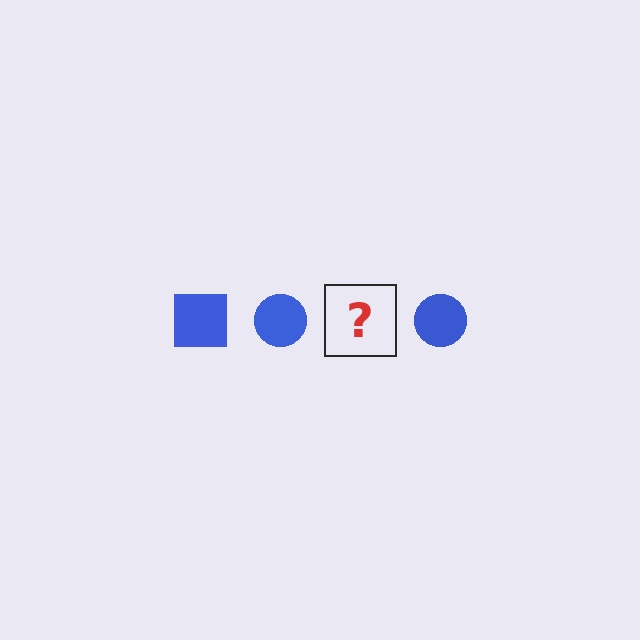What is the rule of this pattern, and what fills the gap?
The rule is that the pattern cycles through square, circle shapes in blue. The gap should be filled with a blue square.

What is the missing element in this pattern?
The missing element is a blue square.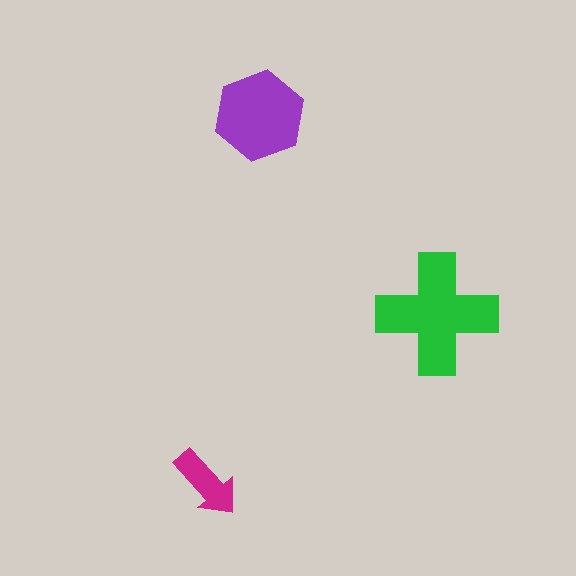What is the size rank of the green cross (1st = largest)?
1st.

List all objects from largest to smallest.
The green cross, the purple hexagon, the magenta arrow.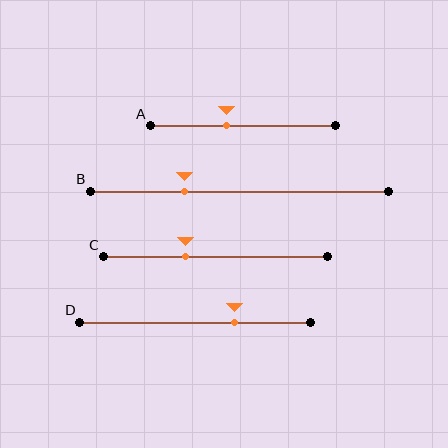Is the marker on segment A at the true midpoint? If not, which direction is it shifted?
No, the marker on segment A is shifted to the left by about 9% of the segment length.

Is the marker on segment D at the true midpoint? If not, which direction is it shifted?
No, the marker on segment D is shifted to the right by about 17% of the segment length.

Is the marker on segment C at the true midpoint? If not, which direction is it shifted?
No, the marker on segment C is shifted to the left by about 14% of the segment length.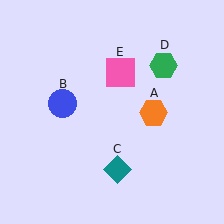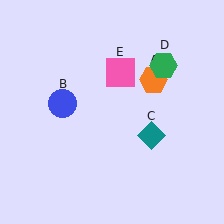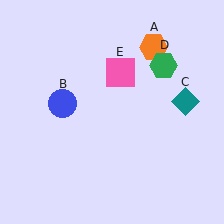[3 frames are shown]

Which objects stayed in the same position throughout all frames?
Blue circle (object B) and green hexagon (object D) and pink square (object E) remained stationary.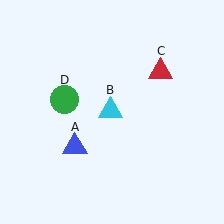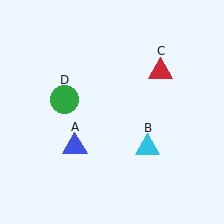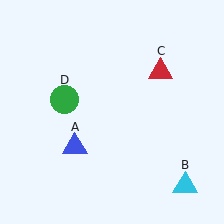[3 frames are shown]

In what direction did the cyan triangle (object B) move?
The cyan triangle (object B) moved down and to the right.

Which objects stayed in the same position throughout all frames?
Blue triangle (object A) and red triangle (object C) and green circle (object D) remained stationary.